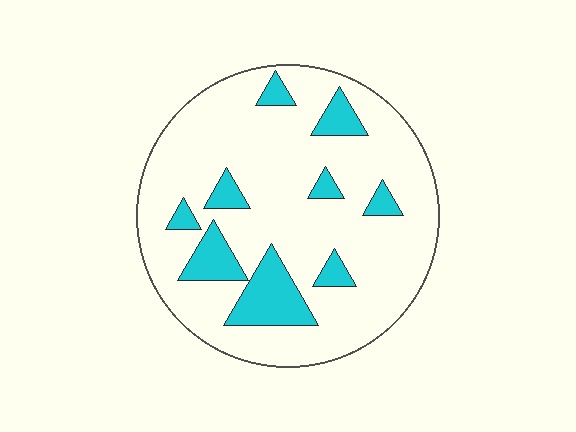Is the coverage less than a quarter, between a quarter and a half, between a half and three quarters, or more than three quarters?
Less than a quarter.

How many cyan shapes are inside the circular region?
9.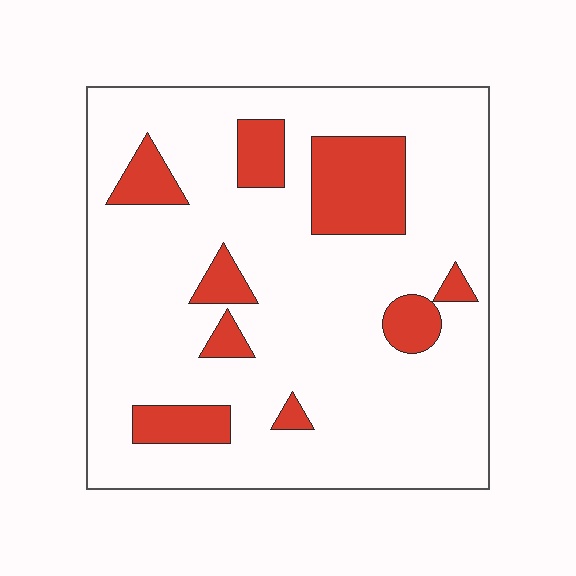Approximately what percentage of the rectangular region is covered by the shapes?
Approximately 15%.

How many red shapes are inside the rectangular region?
9.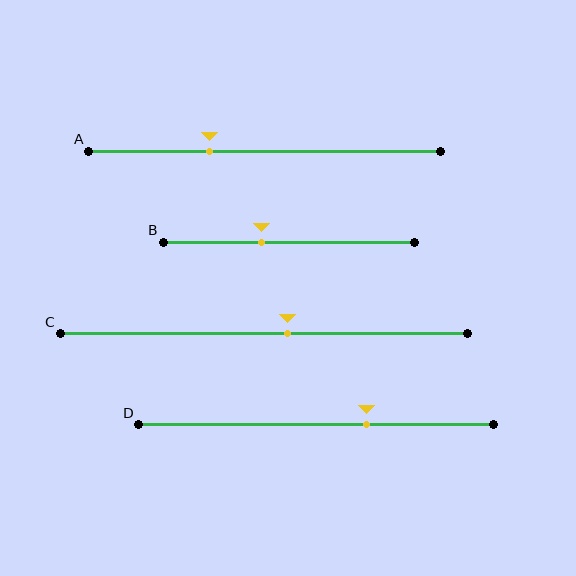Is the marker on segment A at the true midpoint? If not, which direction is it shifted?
No, the marker on segment A is shifted to the left by about 16% of the segment length.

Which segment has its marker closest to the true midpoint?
Segment C has its marker closest to the true midpoint.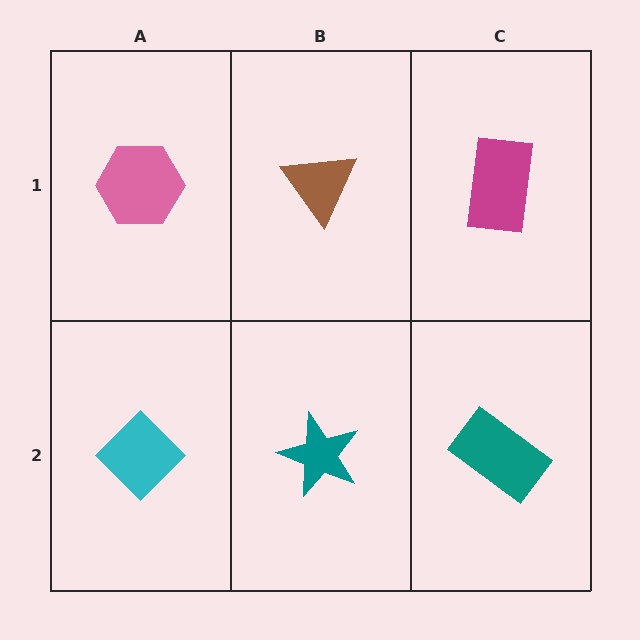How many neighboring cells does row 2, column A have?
2.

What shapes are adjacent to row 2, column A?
A pink hexagon (row 1, column A), a teal star (row 2, column B).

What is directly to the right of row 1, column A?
A brown triangle.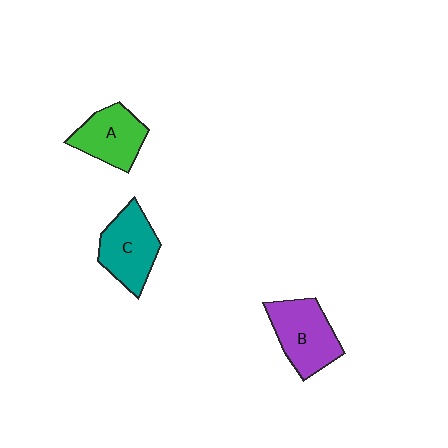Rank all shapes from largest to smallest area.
From largest to smallest: B (purple), C (teal), A (green).